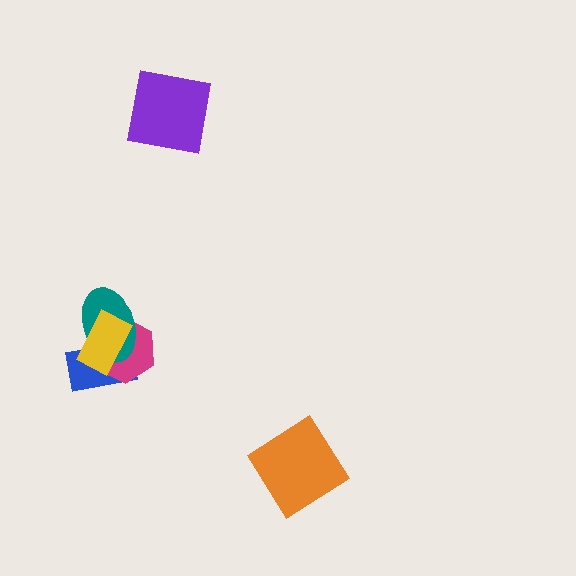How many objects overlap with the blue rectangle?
3 objects overlap with the blue rectangle.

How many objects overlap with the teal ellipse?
3 objects overlap with the teal ellipse.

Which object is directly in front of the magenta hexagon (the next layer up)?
The teal ellipse is directly in front of the magenta hexagon.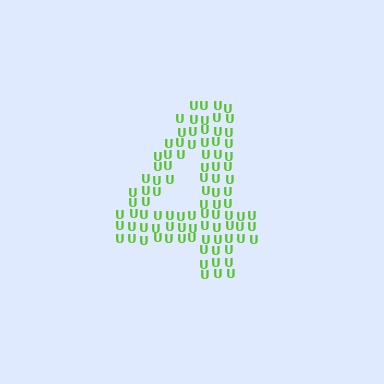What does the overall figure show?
The overall figure shows the digit 4.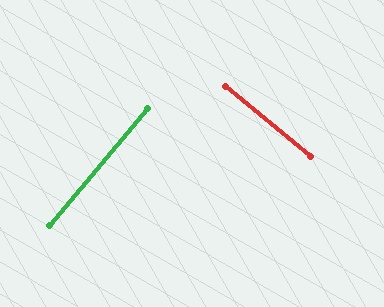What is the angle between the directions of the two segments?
Approximately 90 degrees.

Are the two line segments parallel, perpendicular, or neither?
Perpendicular — they meet at approximately 90°.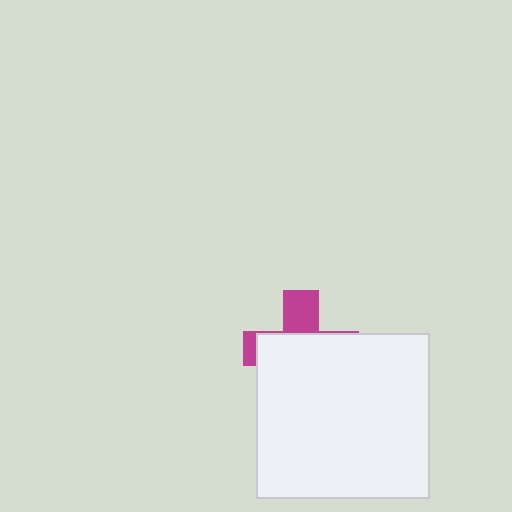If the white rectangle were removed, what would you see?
You would see the complete magenta cross.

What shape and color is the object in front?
The object in front is a white rectangle.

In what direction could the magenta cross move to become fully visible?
The magenta cross could move up. That would shift it out from behind the white rectangle entirely.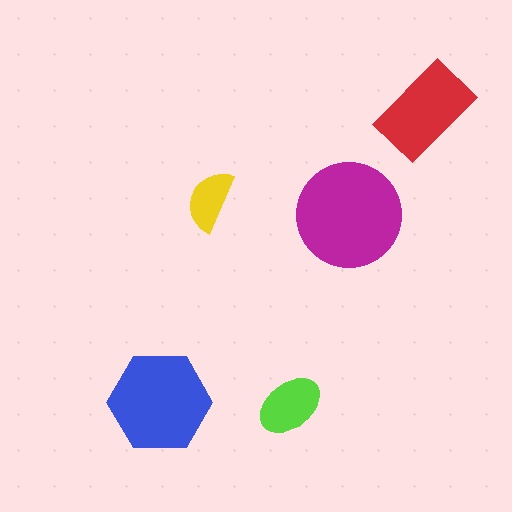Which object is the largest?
The magenta circle.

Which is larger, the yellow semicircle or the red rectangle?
The red rectangle.